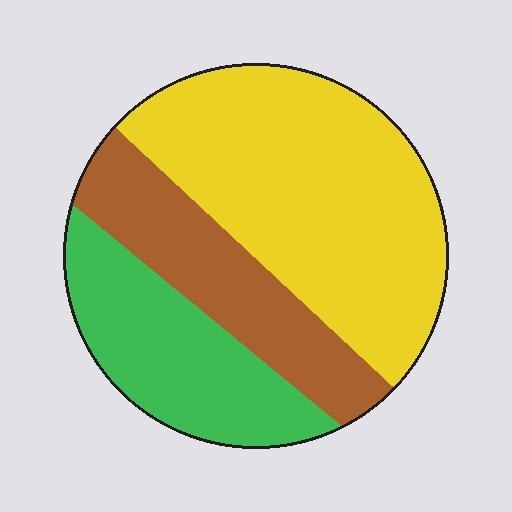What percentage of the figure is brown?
Brown takes up about one quarter (1/4) of the figure.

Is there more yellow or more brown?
Yellow.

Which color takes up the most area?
Yellow, at roughly 50%.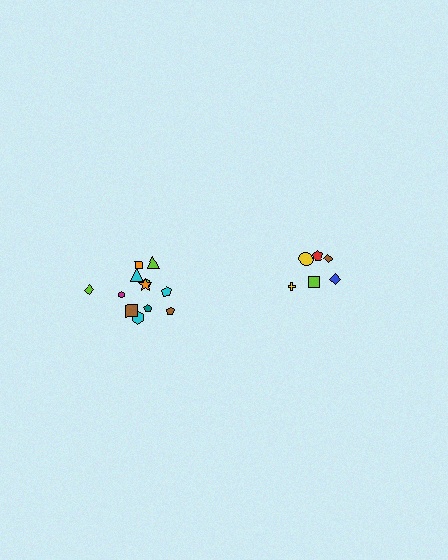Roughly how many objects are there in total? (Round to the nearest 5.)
Roughly 20 objects in total.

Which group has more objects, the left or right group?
The left group.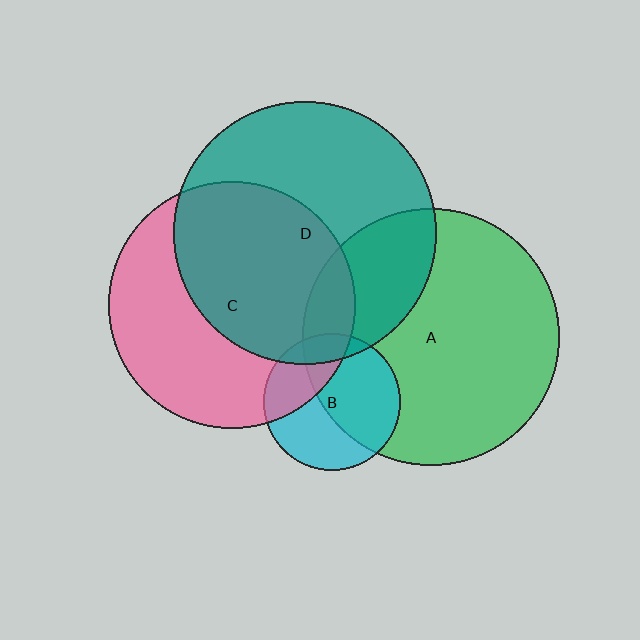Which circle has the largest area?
Circle D (teal).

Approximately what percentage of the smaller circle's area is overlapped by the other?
Approximately 10%.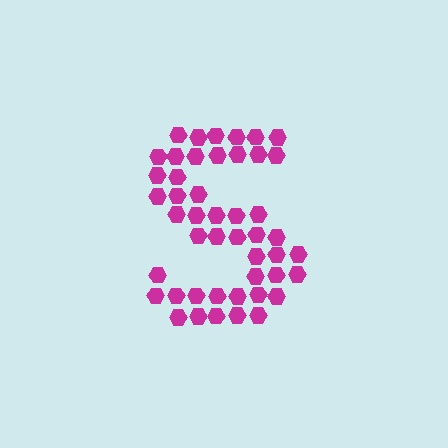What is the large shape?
The large shape is the letter S.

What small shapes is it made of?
It is made of small hexagons.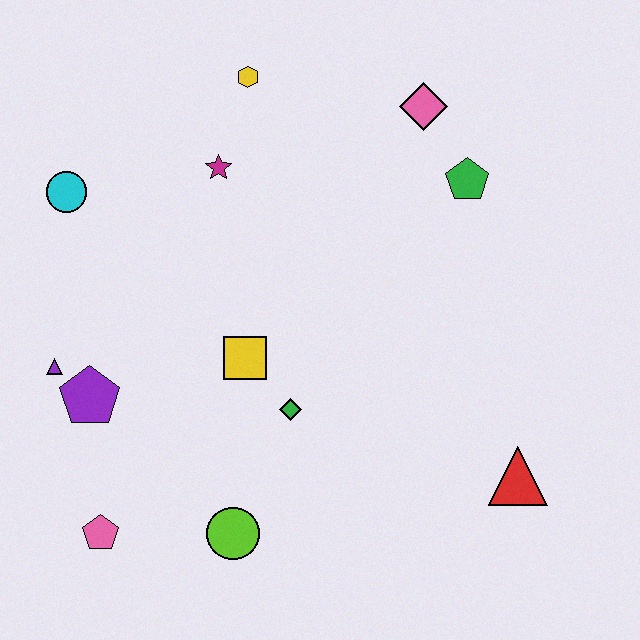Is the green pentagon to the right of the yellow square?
Yes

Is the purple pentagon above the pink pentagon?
Yes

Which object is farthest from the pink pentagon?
The pink diamond is farthest from the pink pentagon.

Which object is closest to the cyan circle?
The magenta star is closest to the cyan circle.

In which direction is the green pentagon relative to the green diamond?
The green pentagon is above the green diamond.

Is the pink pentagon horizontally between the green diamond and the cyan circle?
Yes